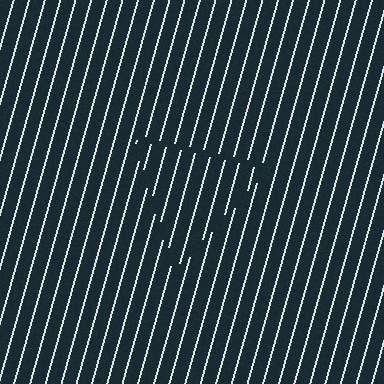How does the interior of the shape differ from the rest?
The interior of the shape contains the same grating, shifted by half a period — the contour is defined by the phase discontinuity where line-ends from the inner and outer gratings abut.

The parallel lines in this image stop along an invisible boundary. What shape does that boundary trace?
An illusory triangle. The interior of the shape contains the same grating, shifted by half a period — the contour is defined by the phase discontinuity where line-ends from the inner and outer gratings abut.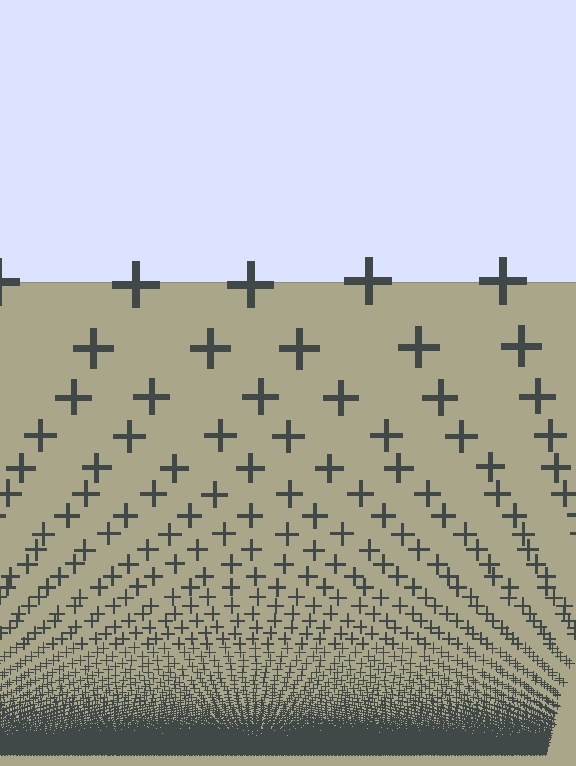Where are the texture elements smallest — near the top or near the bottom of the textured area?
Near the bottom.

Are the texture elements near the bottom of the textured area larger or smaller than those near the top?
Smaller. The gradient is inverted — elements near the bottom are smaller and denser.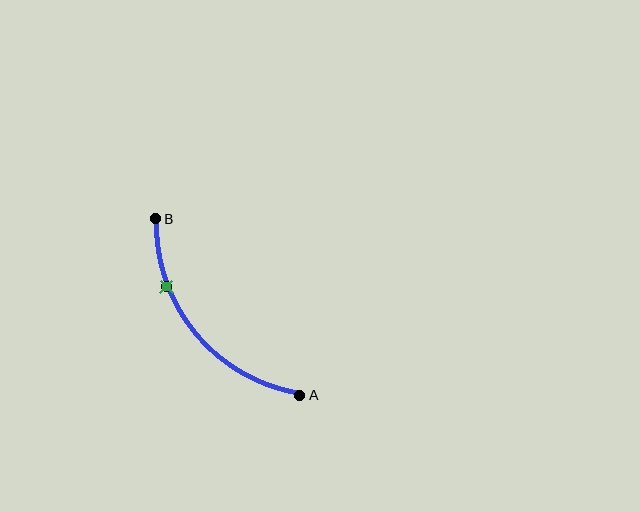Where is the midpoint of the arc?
The arc midpoint is the point on the curve farthest from the straight line joining A and B. It sits below and to the left of that line.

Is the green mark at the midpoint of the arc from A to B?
No. The green mark lies on the arc but is closer to endpoint B. The arc midpoint would be at the point on the curve equidistant along the arc from both A and B.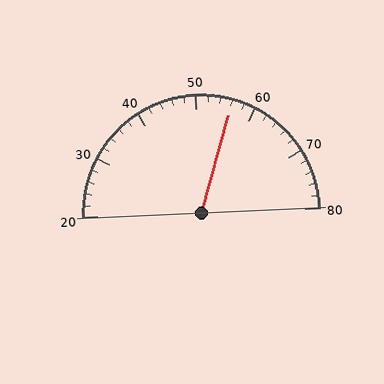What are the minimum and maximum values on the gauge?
The gauge ranges from 20 to 80.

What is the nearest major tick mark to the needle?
The nearest major tick mark is 60.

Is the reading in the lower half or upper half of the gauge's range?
The reading is in the upper half of the range (20 to 80).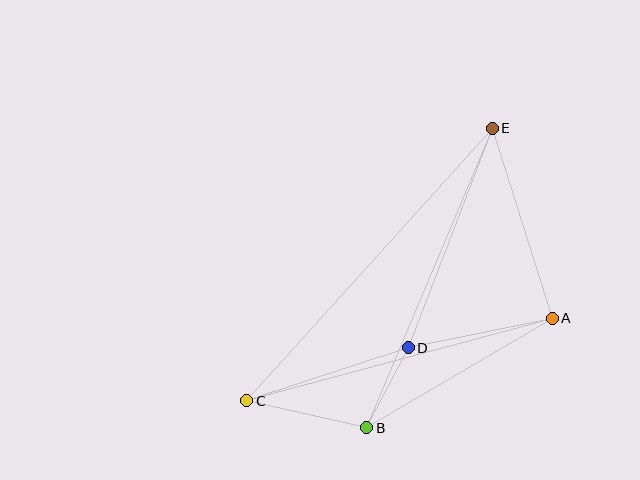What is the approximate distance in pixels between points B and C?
The distance between B and C is approximately 123 pixels.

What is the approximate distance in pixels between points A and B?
The distance between A and B is approximately 215 pixels.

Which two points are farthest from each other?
Points C and E are farthest from each other.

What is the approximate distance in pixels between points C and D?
The distance between C and D is approximately 170 pixels.